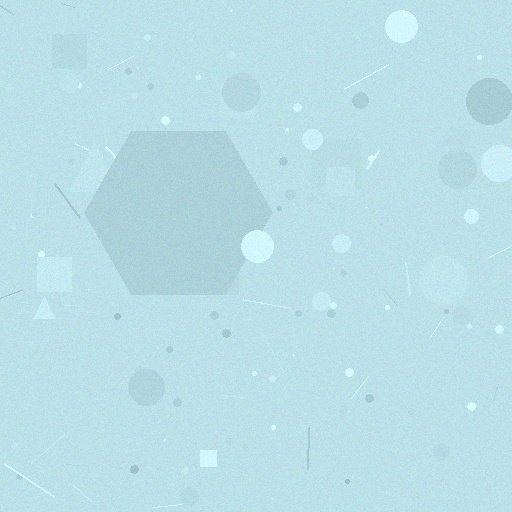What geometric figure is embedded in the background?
A hexagon is embedded in the background.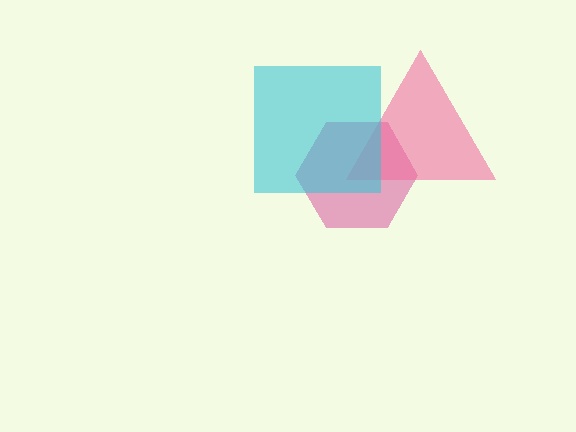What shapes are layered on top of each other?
The layered shapes are: a magenta hexagon, a pink triangle, a cyan square.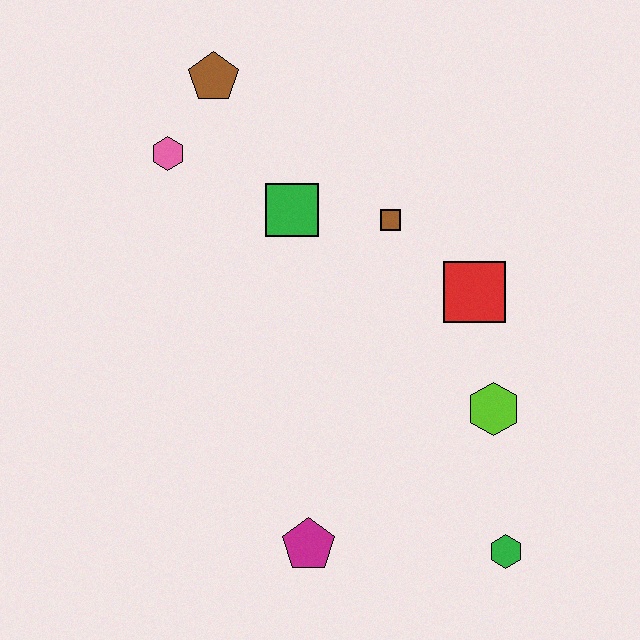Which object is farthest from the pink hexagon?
The green hexagon is farthest from the pink hexagon.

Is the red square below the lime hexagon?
No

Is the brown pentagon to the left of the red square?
Yes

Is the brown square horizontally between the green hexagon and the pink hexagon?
Yes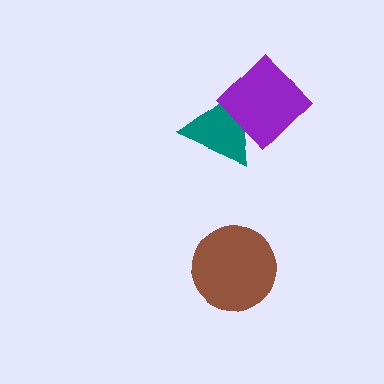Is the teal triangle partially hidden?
Yes, it is partially covered by another shape.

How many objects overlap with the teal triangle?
1 object overlaps with the teal triangle.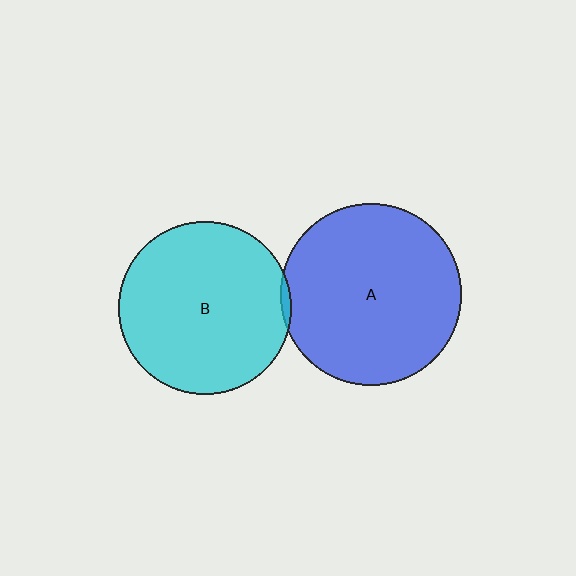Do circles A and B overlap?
Yes.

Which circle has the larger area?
Circle A (blue).